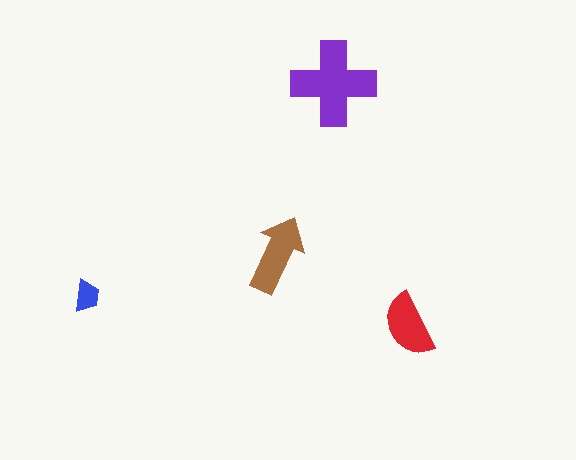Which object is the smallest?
The blue trapezoid.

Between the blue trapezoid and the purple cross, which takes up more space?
The purple cross.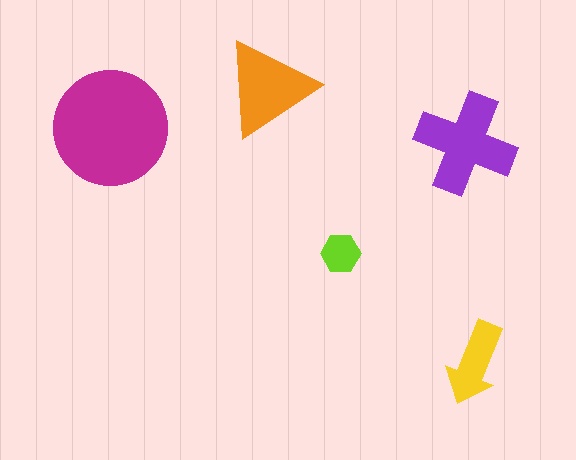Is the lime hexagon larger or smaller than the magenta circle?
Smaller.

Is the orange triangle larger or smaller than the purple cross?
Smaller.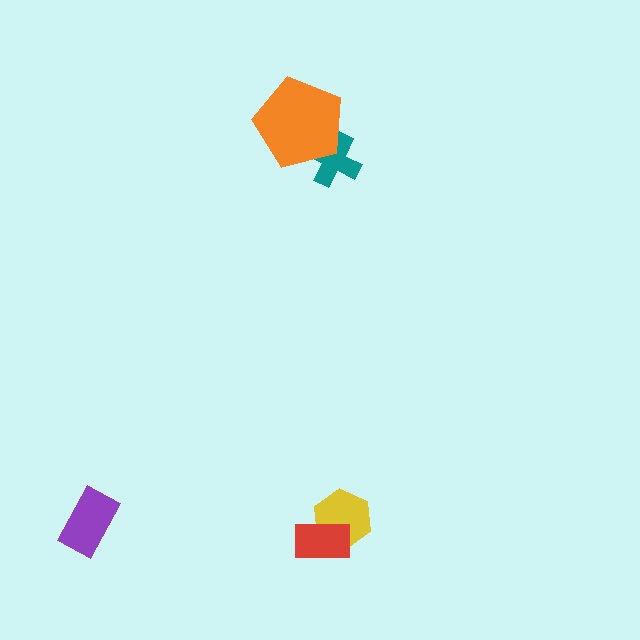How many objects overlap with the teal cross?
1 object overlaps with the teal cross.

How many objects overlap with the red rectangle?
1 object overlaps with the red rectangle.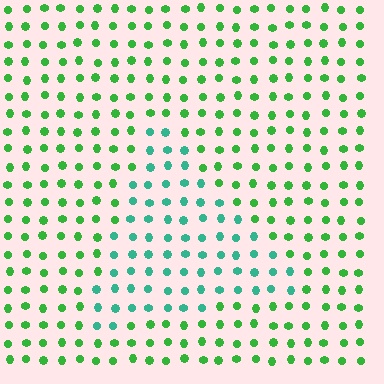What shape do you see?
I see a triangle.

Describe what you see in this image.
The image is filled with small green elements in a uniform arrangement. A triangle-shaped region is visible where the elements are tinted to a slightly different hue, forming a subtle color boundary.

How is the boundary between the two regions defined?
The boundary is defined purely by a slight shift in hue (about 40 degrees). Spacing, size, and orientation are identical on both sides.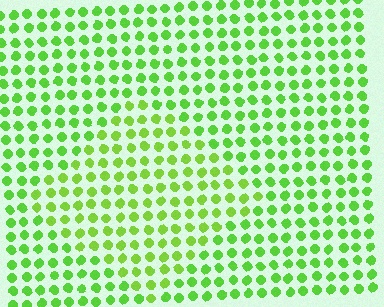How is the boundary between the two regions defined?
The boundary is defined purely by a slight shift in hue (about 15 degrees). Spacing, size, and orientation are identical on both sides.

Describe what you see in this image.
The image is filled with small lime elements in a uniform arrangement. A diamond-shaped region is visible where the elements are tinted to a slightly different hue, forming a subtle color boundary.